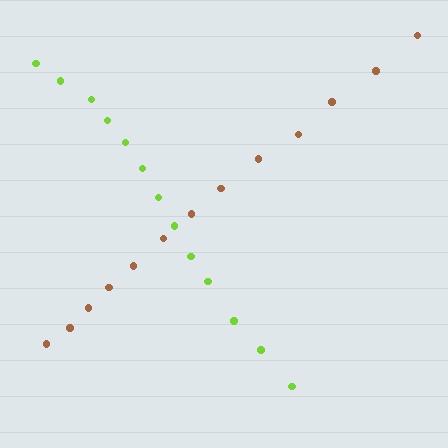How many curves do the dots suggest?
There are 2 distinct paths.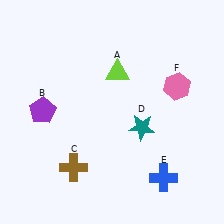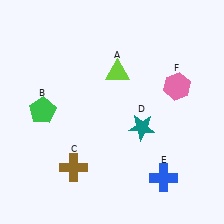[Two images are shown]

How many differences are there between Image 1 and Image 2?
There is 1 difference between the two images.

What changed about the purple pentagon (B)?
In Image 1, B is purple. In Image 2, it changed to green.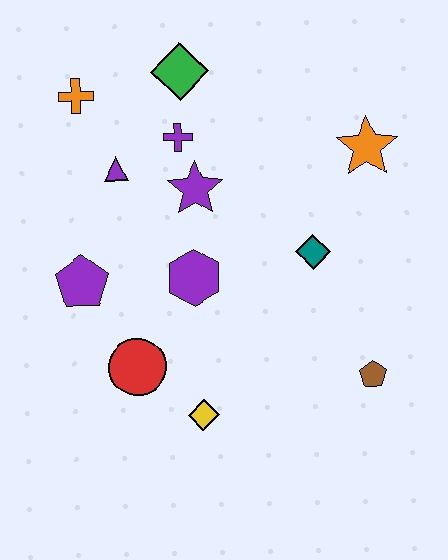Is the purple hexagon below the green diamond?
Yes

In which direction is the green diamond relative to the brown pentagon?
The green diamond is above the brown pentagon.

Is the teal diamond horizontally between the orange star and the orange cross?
Yes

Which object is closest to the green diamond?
The purple cross is closest to the green diamond.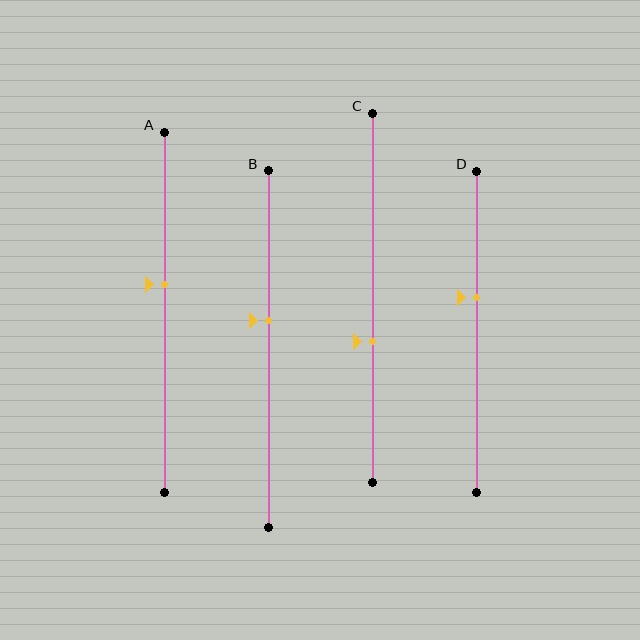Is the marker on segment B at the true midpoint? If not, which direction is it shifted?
No, the marker on segment B is shifted upward by about 8% of the segment length.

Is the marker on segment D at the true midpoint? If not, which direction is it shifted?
No, the marker on segment D is shifted upward by about 11% of the segment length.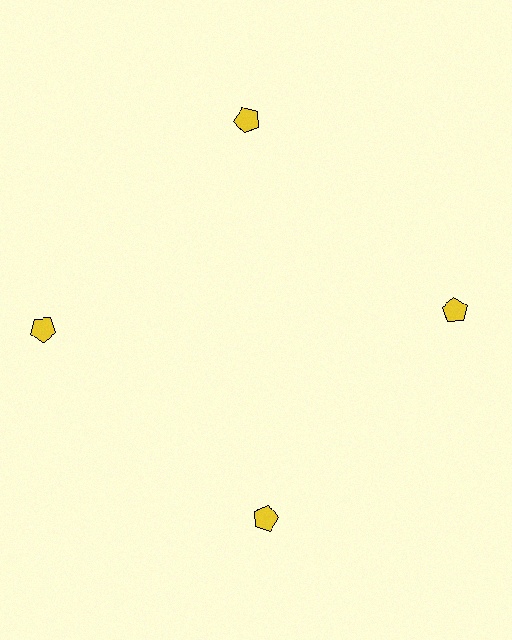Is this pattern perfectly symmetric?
No. The 4 yellow pentagons are arranged in a ring, but one element near the 9 o'clock position is pushed outward from the center, breaking the 4-fold rotational symmetry.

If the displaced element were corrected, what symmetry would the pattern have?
It would have 4-fold rotational symmetry — the pattern would map onto itself every 90 degrees.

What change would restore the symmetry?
The symmetry would be restored by moving it inward, back onto the ring so that all 4 pentagons sit at equal angles and equal distance from the center.